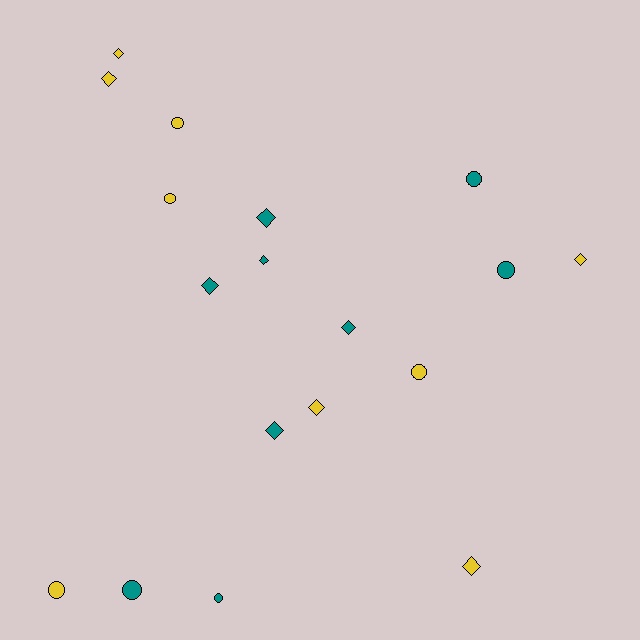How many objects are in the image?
There are 18 objects.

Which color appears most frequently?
Teal, with 9 objects.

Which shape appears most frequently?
Diamond, with 10 objects.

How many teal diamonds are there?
There are 5 teal diamonds.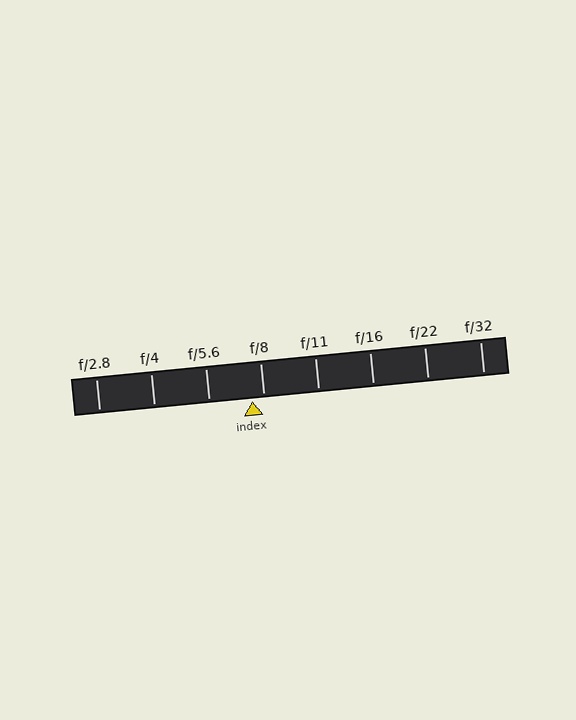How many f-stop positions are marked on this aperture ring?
There are 8 f-stop positions marked.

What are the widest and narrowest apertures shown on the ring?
The widest aperture shown is f/2.8 and the narrowest is f/32.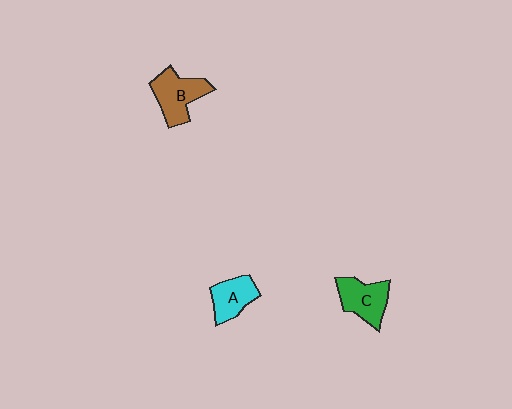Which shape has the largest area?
Shape B (brown).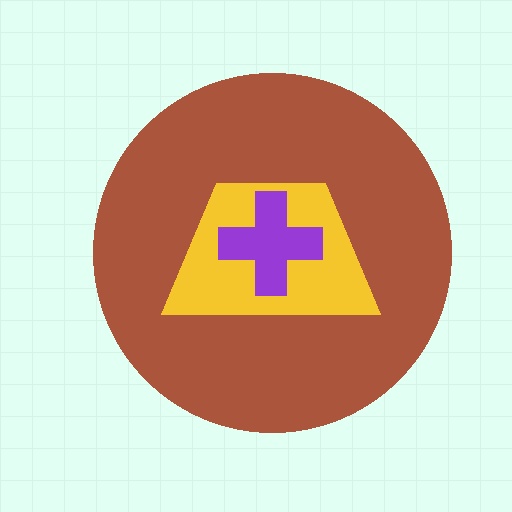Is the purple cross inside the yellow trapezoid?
Yes.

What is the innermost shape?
The purple cross.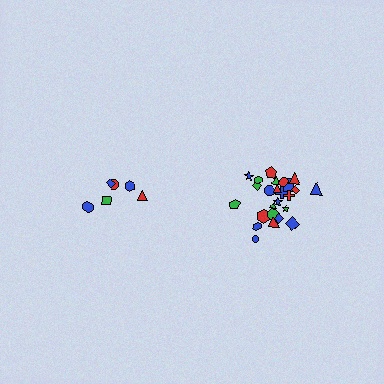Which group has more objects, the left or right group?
The right group.